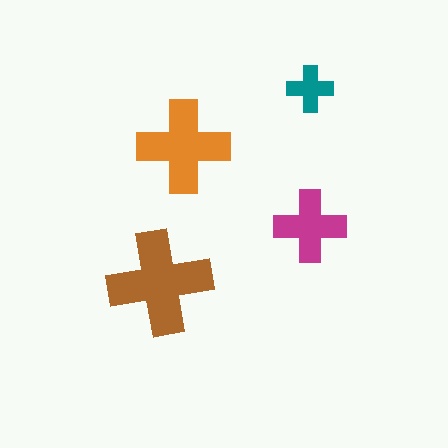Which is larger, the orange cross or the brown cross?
The brown one.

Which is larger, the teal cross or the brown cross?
The brown one.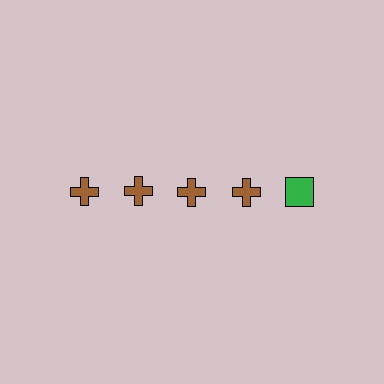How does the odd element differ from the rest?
It differs in both color (green instead of brown) and shape (square instead of cross).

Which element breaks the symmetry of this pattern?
The green square in the top row, rightmost column breaks the symmetry. All other shapes are brown crosses.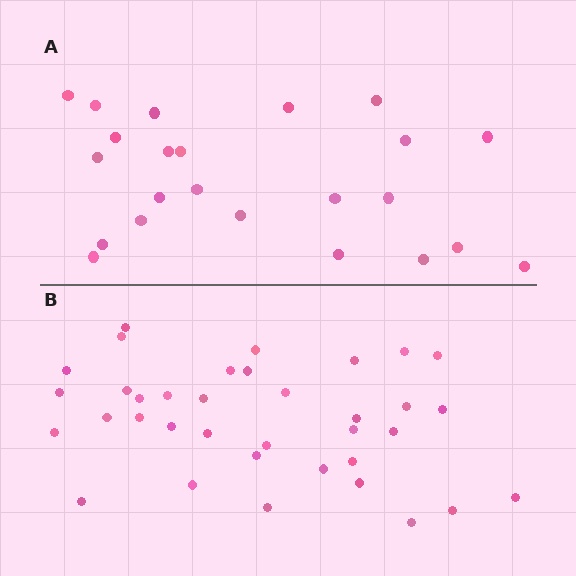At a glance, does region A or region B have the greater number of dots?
Region B (the bottom region) has more dots.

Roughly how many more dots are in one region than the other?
Region B has approximately 15 more dots than region A.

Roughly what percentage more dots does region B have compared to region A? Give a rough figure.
About 55% more.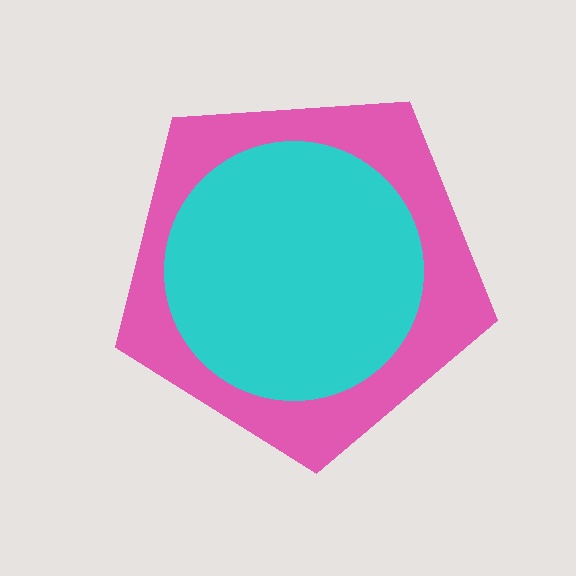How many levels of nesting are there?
2.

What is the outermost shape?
The pink pentagon.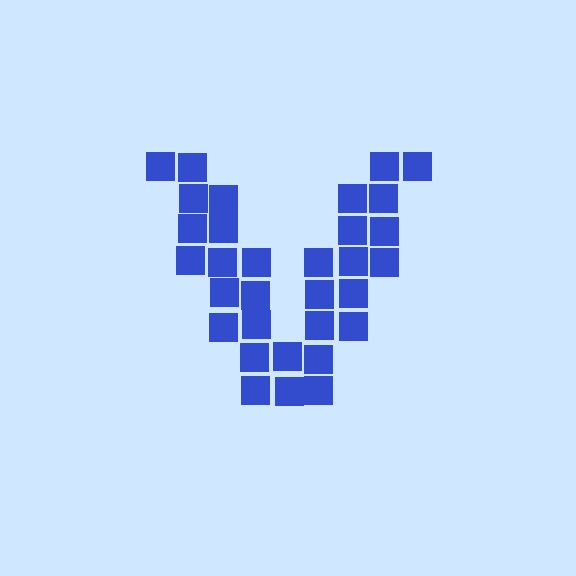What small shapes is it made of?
It is made of small squares.